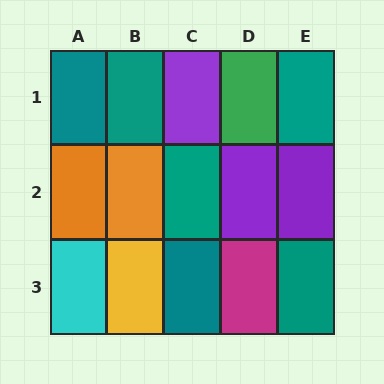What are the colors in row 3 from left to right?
Cyan, yellow, teal, magenta, teal.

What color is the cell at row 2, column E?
Purple.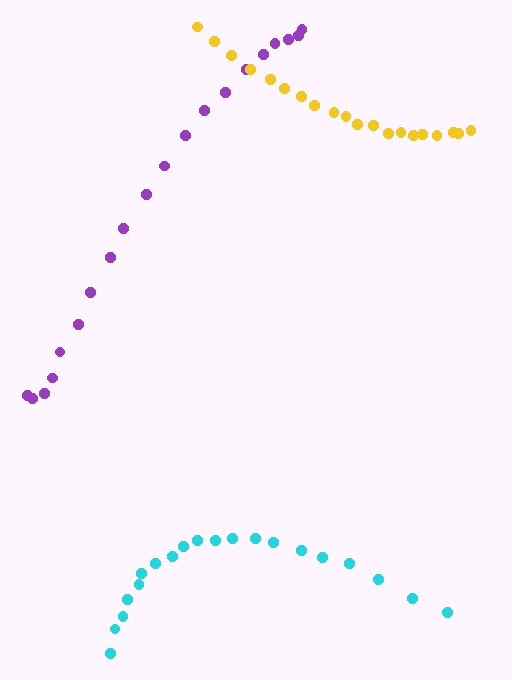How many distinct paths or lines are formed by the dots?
There are 3 distinct paths.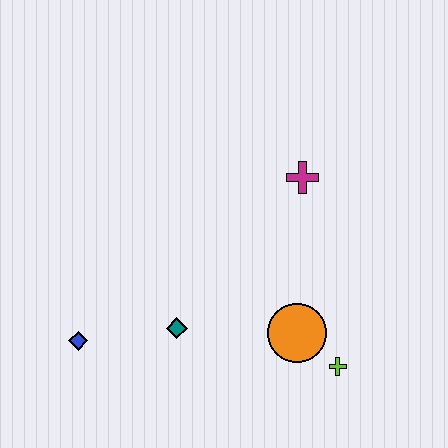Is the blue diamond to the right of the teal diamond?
No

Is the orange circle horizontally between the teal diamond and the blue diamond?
No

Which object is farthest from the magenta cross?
The blue diamond is farthest from the magenta cross.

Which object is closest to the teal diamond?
The blue diamond is closest to the teal diamond.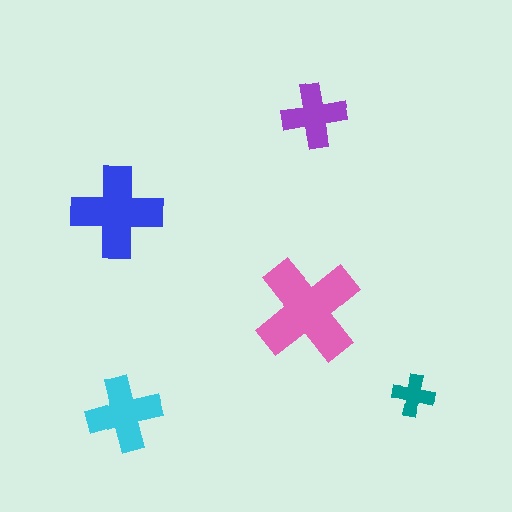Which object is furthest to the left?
The blue cross is leftmost.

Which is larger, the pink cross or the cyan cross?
The pink one.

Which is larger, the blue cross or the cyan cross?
The blue one.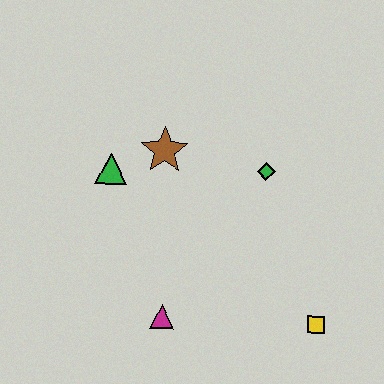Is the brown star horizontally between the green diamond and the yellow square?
No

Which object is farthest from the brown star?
The yellow square is farthest from the brown star.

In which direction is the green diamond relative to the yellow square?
The green diamond is above the yellow square.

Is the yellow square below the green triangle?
Yes